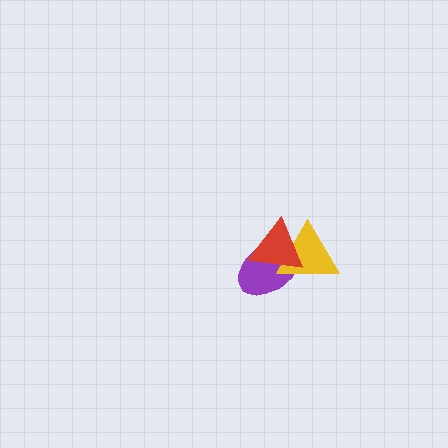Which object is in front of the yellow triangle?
The red triangle is in front of the yellow triangle.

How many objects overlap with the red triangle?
2 objects overlap with the red triangle.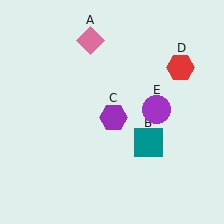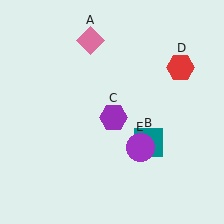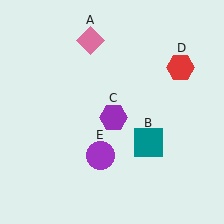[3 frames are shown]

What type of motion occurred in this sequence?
The purple circle (object E) rotated clockwise around the center of the scene.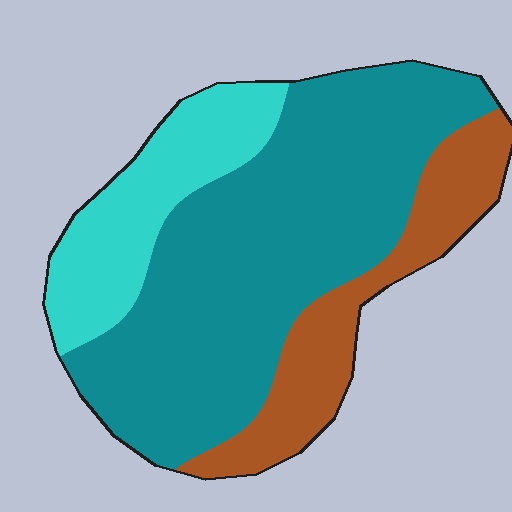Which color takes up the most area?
Teal, at roughly 60%.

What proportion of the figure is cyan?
Cyan takes up about one fifth (1/5) of the figure.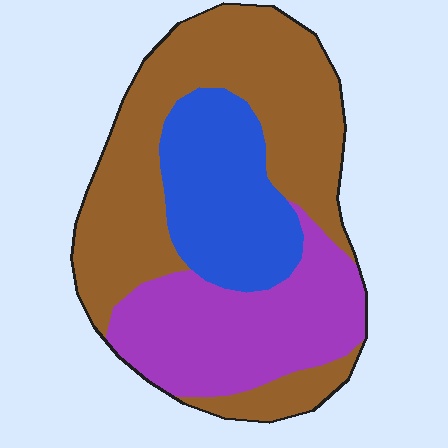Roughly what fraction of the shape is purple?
Purple takes up about one quarter (1/4) of the shape.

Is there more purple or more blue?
Purple.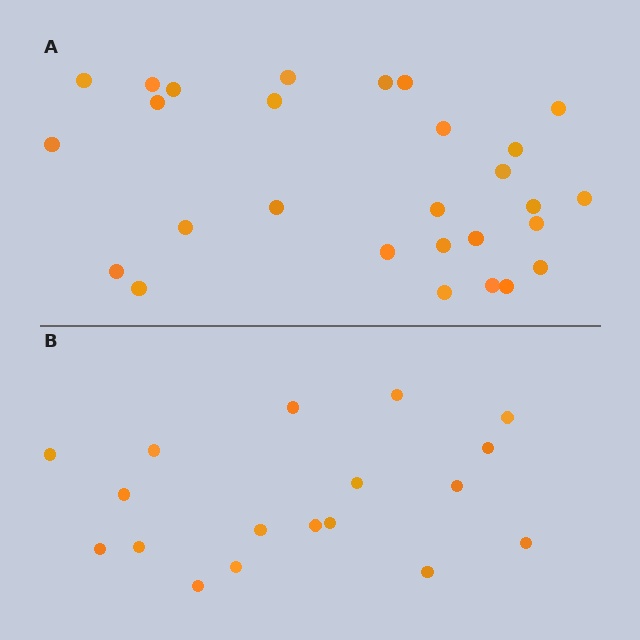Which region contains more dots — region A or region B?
Region A (the top region) has more dots.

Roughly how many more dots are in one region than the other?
Region A has roughly 10 or so more dots than region B.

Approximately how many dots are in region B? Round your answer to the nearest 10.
About 20 dots. (The exact count is 18, which rounds to 20.)